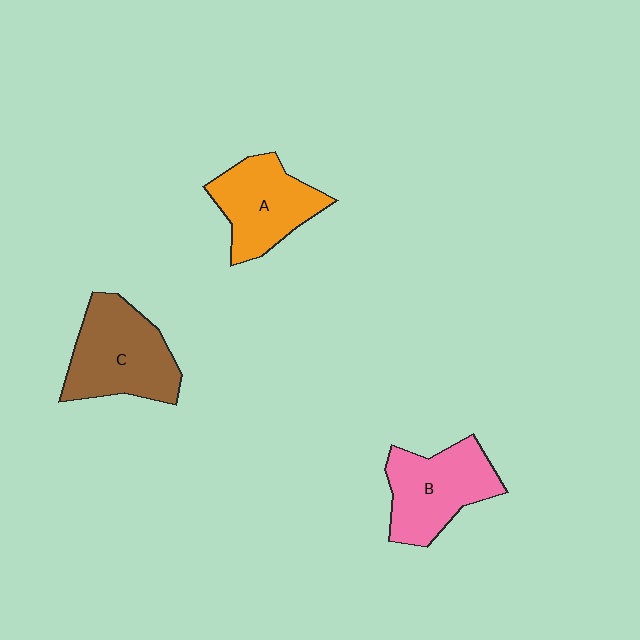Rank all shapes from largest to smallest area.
From largest to smallest: C (brown), B (pink), A (orange).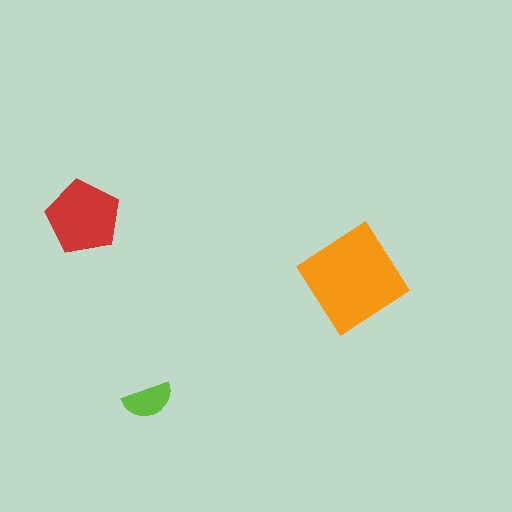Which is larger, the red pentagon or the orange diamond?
The orange diamond.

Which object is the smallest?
The lime semicircle.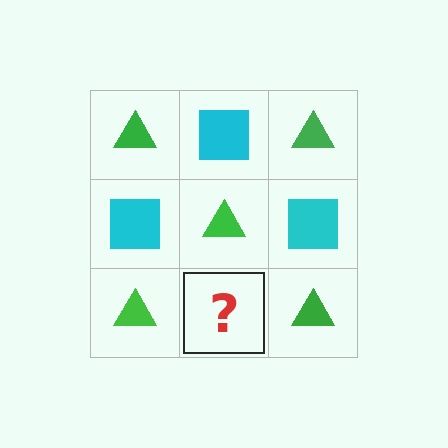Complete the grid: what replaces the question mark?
The question mark should be replaced with a cyan square.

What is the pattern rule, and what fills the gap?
The rule is that it alternates green triangle and cyan square in a checkerboard pattern. The gap should be filled with a cyan square.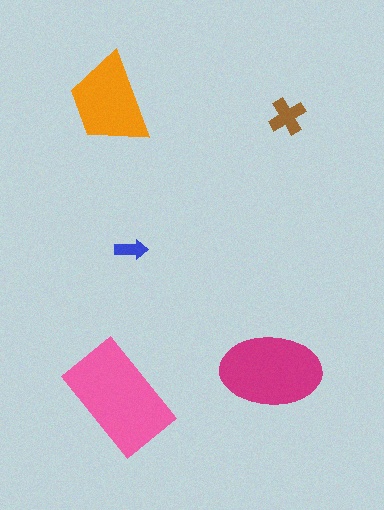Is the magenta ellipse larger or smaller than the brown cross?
Larger.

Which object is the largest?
The pink rectangle.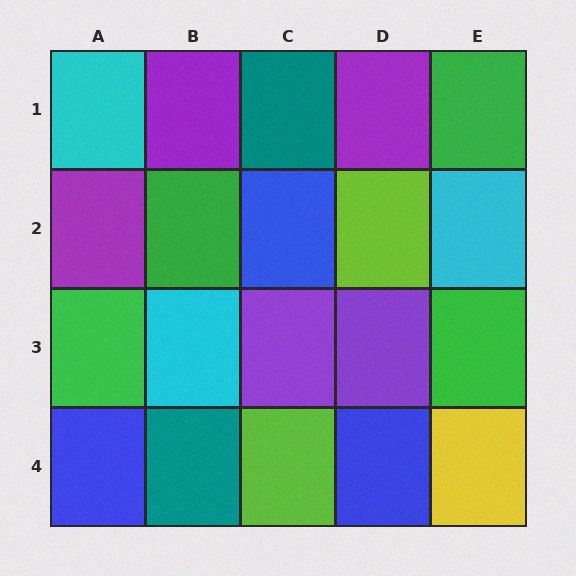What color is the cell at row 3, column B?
Cyan.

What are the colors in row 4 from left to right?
Blue, teal, lime, blue, yellow.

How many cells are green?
4 cells are green.